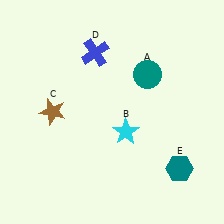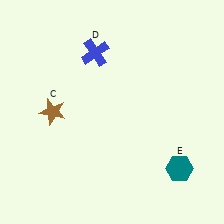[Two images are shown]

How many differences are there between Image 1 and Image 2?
There are 2 differences between the two images.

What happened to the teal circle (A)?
The teal circle (A) was removed in Image 2. It was in the top-right area of Image 1.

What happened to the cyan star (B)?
The cyan star (B) was removed in Image 2. It was in the bottom-right area of Image 1.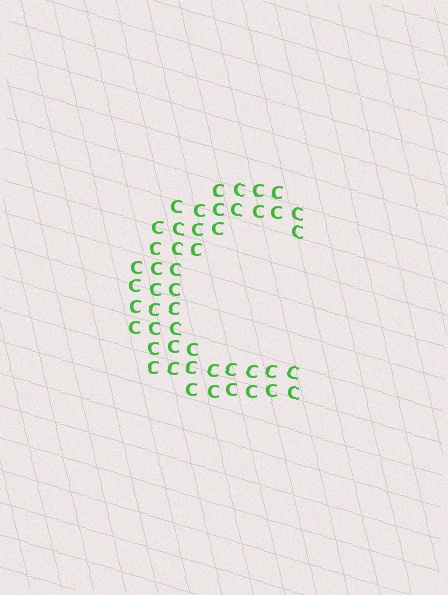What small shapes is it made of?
It is made of small letter C's.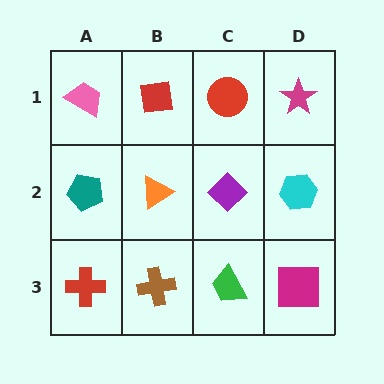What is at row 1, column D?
A magenta star.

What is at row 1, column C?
A red circle.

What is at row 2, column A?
A teal pentagon.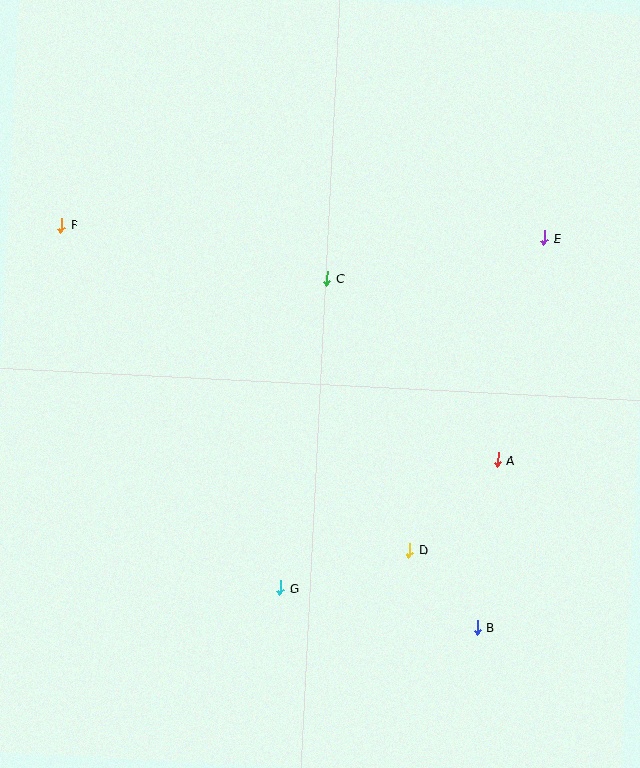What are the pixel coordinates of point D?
Point D is at (410, 550).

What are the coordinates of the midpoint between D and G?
The midpoint between D and G is at (345, 569).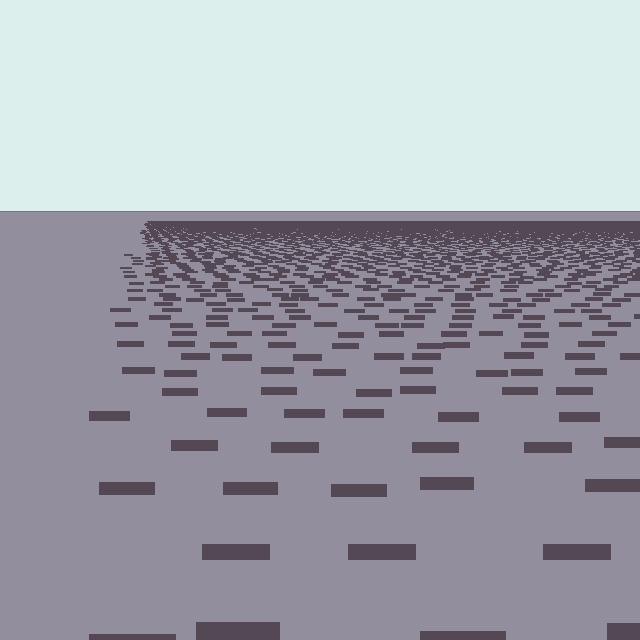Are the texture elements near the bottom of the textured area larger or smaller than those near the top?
Larger. Near the bottom, elements are closer to the viewer and appear at a bigger on-screen size.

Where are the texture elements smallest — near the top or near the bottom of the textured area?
Near the top.